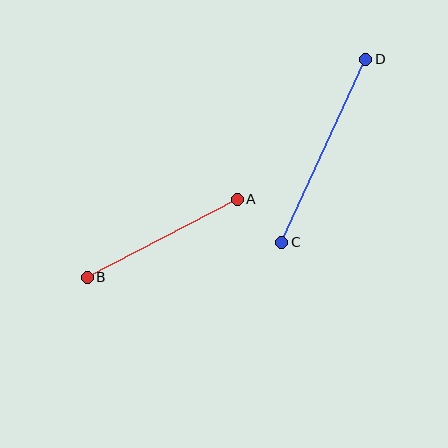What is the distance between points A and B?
The distance is approximately 169 pixels.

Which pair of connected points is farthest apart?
Points C and D are farthest apart.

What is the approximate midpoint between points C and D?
The midpoint is at approximately (324, 151) pixels.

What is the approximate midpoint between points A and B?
The midpoint is at approximately (162, 238) pixels.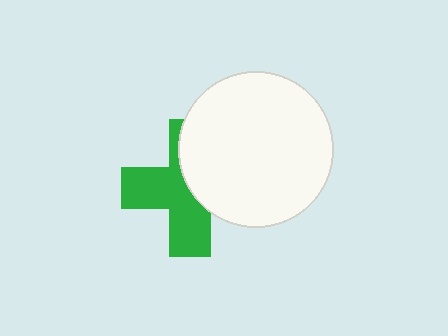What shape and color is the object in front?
The object in front is a white circle.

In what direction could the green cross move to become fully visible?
The green cross could move left. That would shift it out from behind the white circle entirely.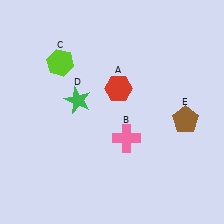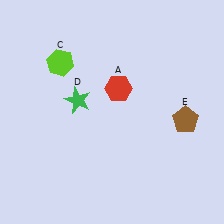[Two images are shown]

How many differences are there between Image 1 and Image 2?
There is 1 difference between the two images.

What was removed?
The pink cross (B) was removed in Image 2.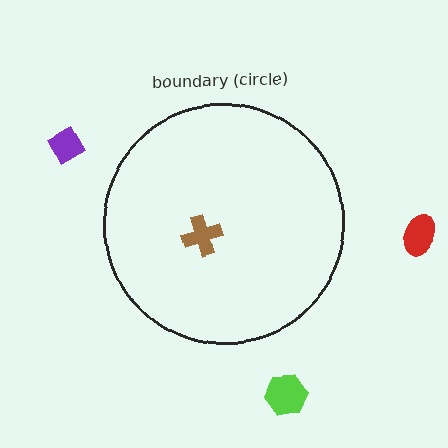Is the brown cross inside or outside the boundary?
Inside.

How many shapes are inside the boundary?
1 inside, 3 outside.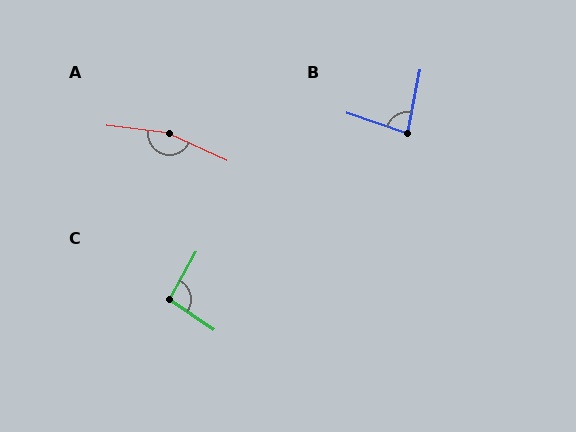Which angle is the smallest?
B, at approximately 83 degrees.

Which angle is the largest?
A, at approximately 162 degrees.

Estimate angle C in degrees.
Approximately 95 degrees.